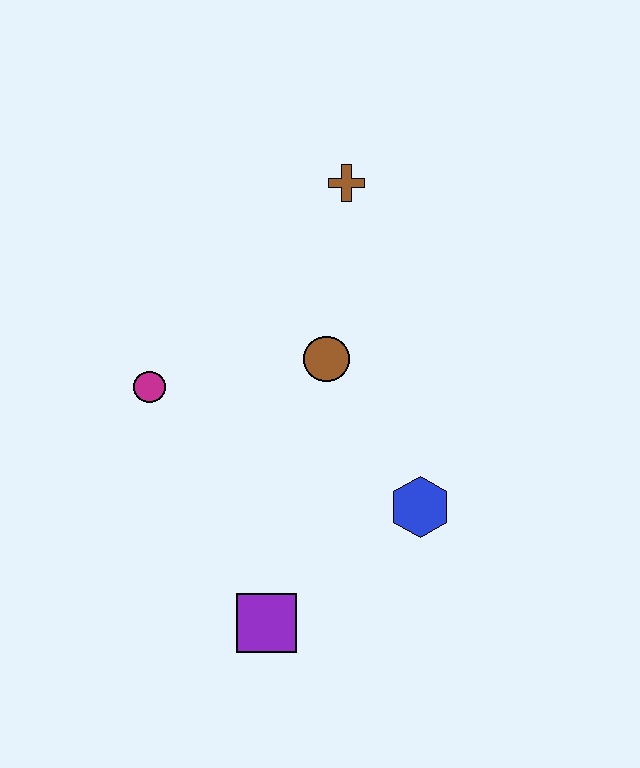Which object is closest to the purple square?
The blue hexagon is closest to the purple square.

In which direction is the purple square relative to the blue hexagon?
The purple square is to the left of the blue hexagon.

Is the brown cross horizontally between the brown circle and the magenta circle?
No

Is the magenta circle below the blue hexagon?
No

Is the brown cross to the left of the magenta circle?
No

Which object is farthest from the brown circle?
The purple square is farthest from the brown circle.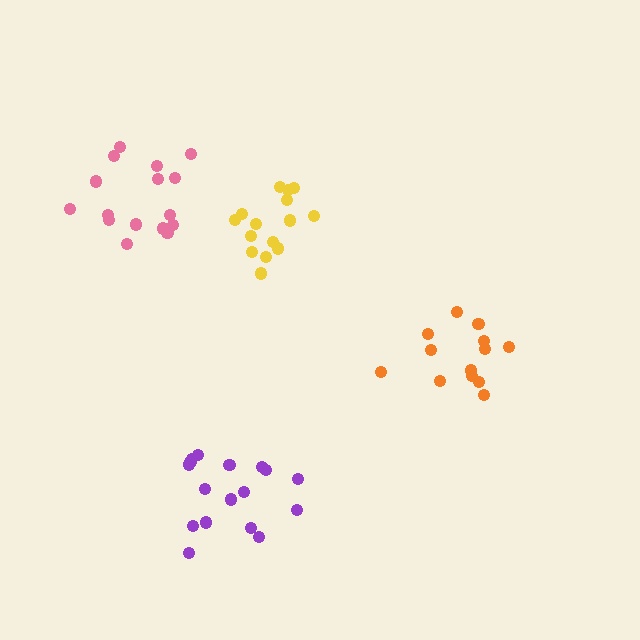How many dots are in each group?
Group 1: 13 dots, Group 2: 15 dots, Group 3: 17 dots, Group 4: 16 dots (61 total).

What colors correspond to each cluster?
The clusters are colored: orange, yellow, purple, pink.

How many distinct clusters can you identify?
There are 4 distinct clusters.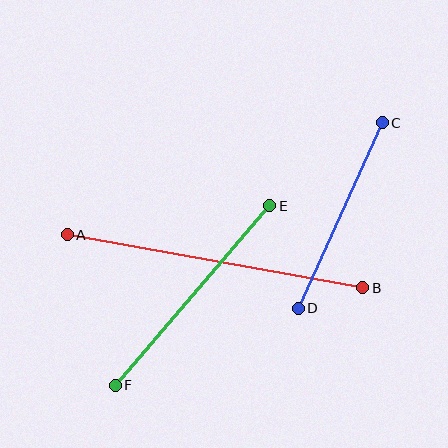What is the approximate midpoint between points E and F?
The midpoint is at approximately (192, 295) pixels.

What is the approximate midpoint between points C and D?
The midpoint is at approximately (340, 215) pixels.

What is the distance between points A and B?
The distance is approximately 300 pixels.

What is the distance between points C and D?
The distance is approximately 204 pixels.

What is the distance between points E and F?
The distance is approximately 237 pixels.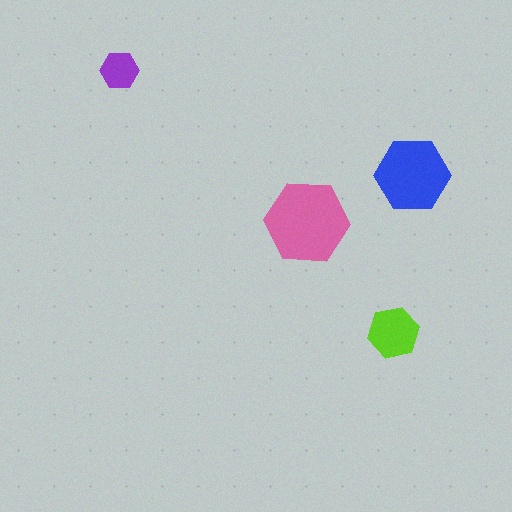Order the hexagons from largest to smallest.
the pink one, the blue one, the lime one, the purple one.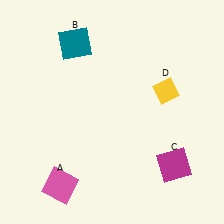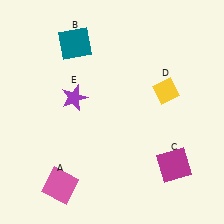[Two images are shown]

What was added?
A purple star (E) was added in Image 2.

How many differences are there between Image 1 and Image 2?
There is 1 difference between the two images.